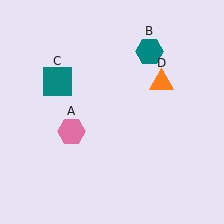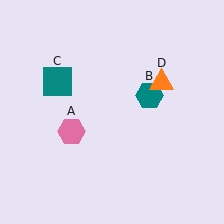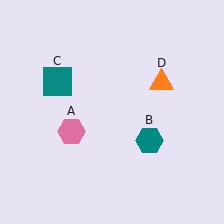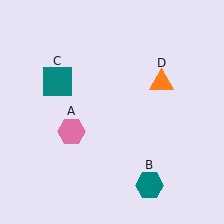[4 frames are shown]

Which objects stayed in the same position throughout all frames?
Pink hexagon (object A) and teal square (object C) and orange triangle (object D) remained stationary.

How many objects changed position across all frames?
1 object changed position: teal hexagon (object B).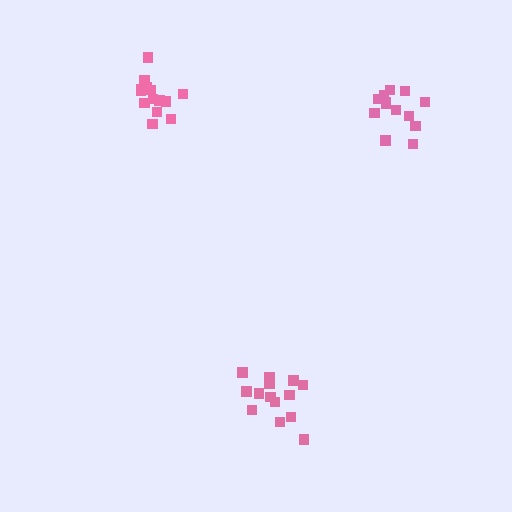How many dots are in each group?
Group 1: 14 dots, Group 2: 14 dots, Group 3: 14 dots (42 total).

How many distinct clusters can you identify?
There are 3 distinct clusters.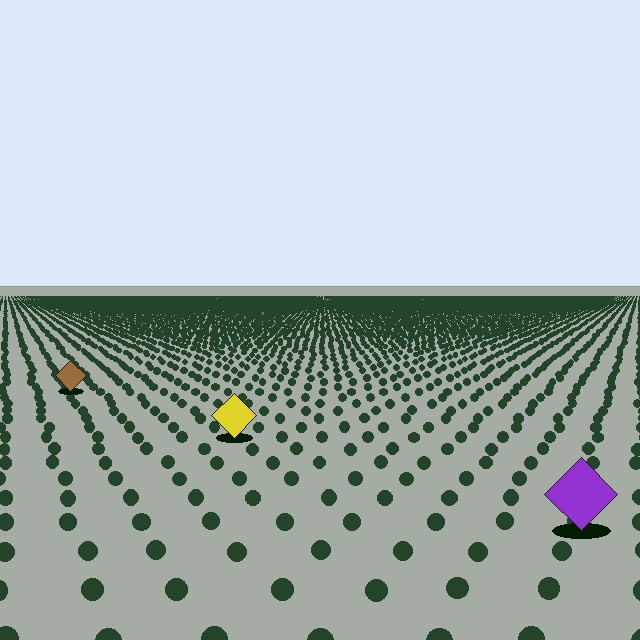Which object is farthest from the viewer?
The brown diamond is farthest from the viewer. It appears smaller and the ground texture around it is denser.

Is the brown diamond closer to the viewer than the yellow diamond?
No. The yellow diamond is closer — you can tell from the texture gradient: the ground texture is coarser near it.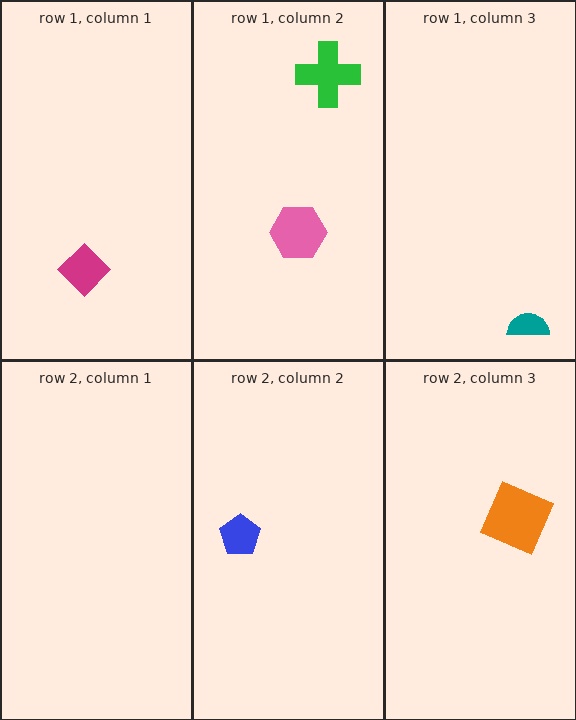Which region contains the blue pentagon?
The row 2, column 2 region.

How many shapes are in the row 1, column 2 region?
2.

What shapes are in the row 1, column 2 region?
The pink hexagon, the green cross.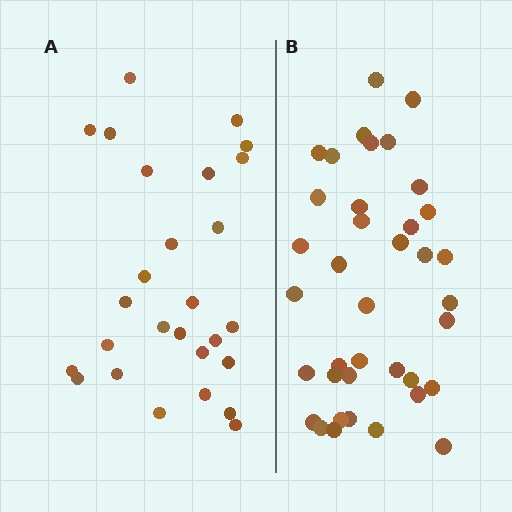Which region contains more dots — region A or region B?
Region B (the right region) has more dots.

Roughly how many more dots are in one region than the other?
Region B has roughly 12 or so more dots than region A.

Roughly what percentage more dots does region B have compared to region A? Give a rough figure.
About 40% more.